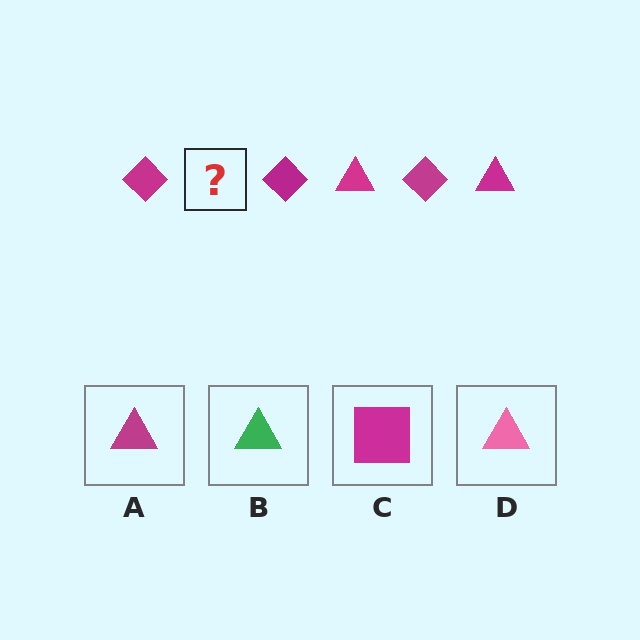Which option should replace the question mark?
Option A.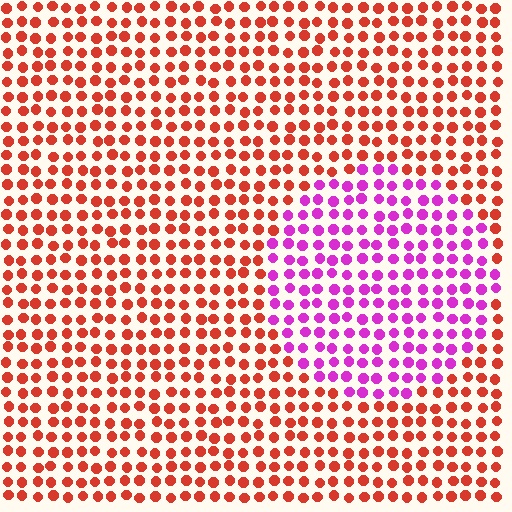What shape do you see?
I see a circle.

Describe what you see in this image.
The image is filled with small red elements in a uniform arrangement. A circle-shaped region is visible where the elements are tinted to a slightly different hue, forming a subtle color boundary.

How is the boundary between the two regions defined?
The boundary is defined purely by a slight shift in hue (about 62 degrees). Spacing, size, and orientation are identical on both sides.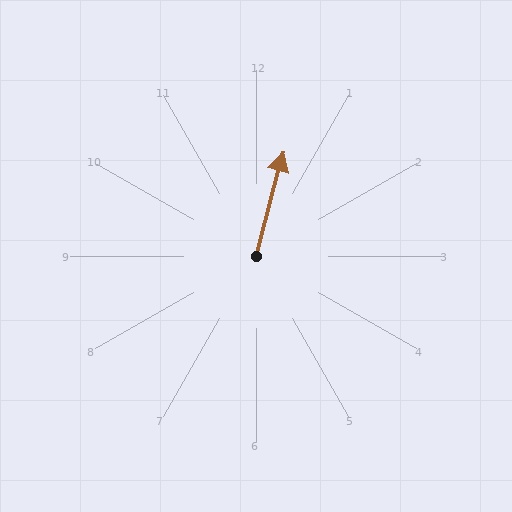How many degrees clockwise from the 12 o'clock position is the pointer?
Approximately 15 degrees.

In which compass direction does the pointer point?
North.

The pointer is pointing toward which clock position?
Roughly 12 o'clock.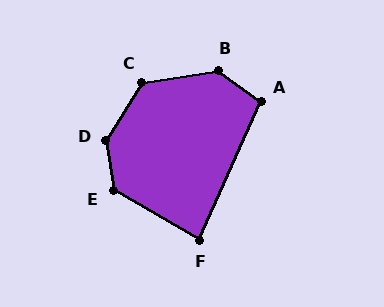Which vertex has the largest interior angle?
D, at approximately 140 degrees.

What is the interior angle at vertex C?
Approximately 131 degrees (obtuse).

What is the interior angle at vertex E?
Approximately 128 degrees (obtuse).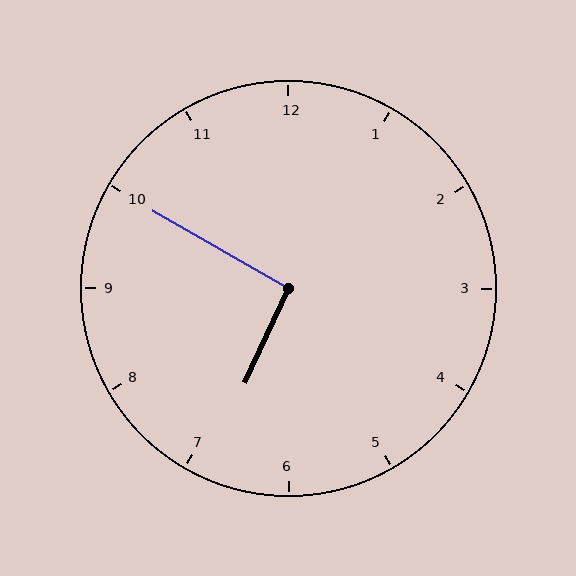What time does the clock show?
6:50.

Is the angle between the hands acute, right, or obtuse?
It is right.